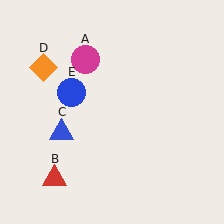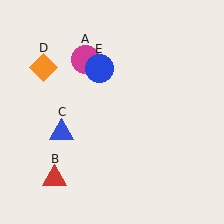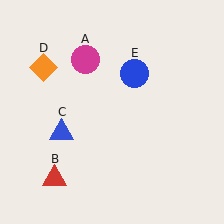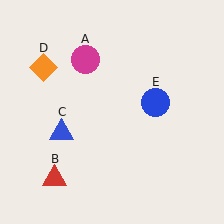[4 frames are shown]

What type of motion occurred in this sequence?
The blue circle (object E) rotated clockwise around the center of the scene.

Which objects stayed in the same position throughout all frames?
Magenta circle (object A) and red triangle (object B) and blue triangle (object C) and orange diamond (object D) remained stationary.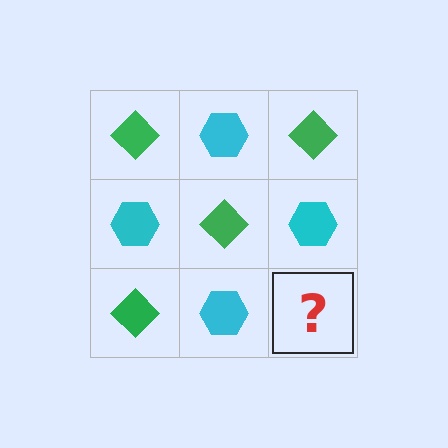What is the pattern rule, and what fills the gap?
The rule is that it alternates green diamond and cyan hexagon in a checkerboard pattern. The gap should be filled with a green diamond.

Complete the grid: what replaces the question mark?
The question mark should be replaced with a green diamond.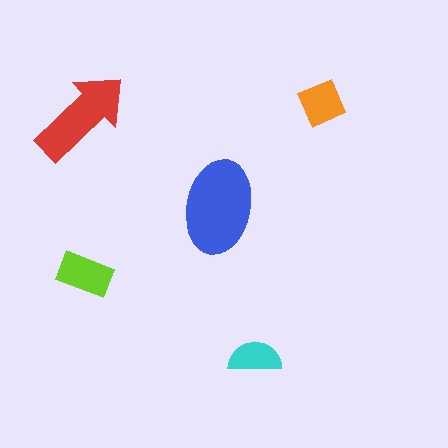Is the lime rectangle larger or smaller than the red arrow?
Smaller.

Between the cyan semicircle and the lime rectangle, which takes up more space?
The lime rectangle.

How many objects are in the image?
There are 5 objects in the image.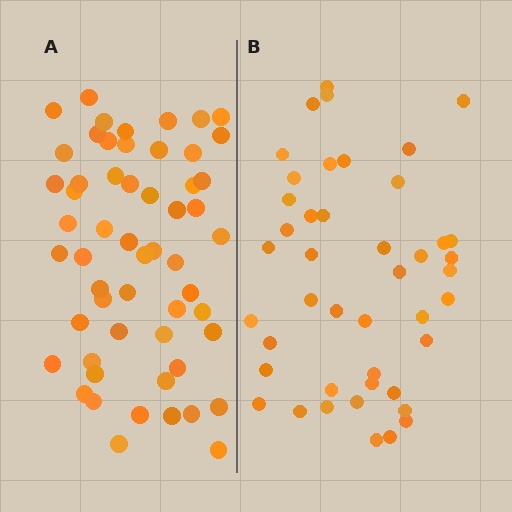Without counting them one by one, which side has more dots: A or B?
Region A (the left region) has more dots.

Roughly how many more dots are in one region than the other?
Region A has roughly 12 or so more dots than region B.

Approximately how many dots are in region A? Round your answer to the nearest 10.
About 60 dots. (The exact count is 56, which rounds to 60.)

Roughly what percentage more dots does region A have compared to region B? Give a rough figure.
About 25% more.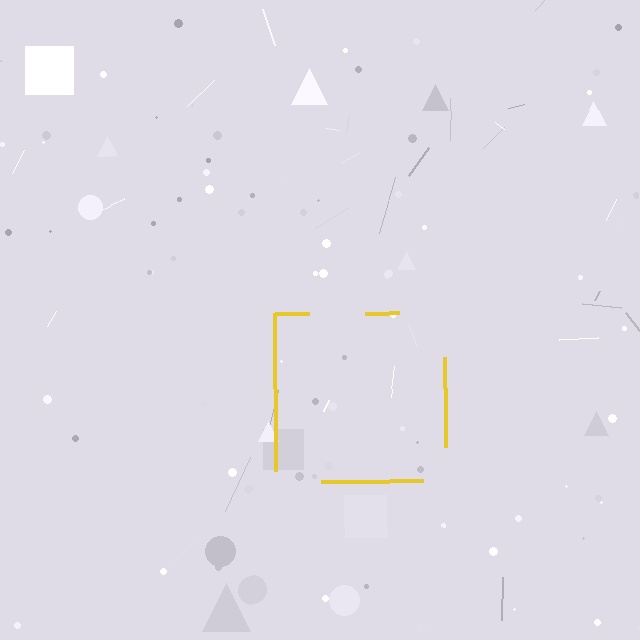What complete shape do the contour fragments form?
The contour fragments form a square.